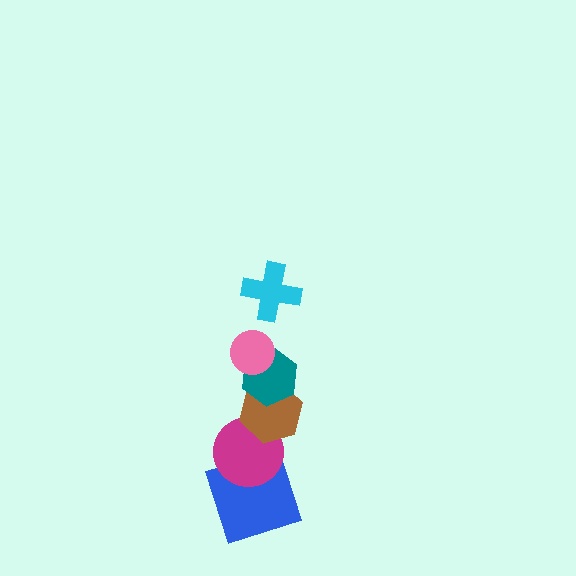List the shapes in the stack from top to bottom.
From top to bottom: the cyan cross, the pink circle, the teal hexagon, the brown hexagon, the magenta circle, the blue square.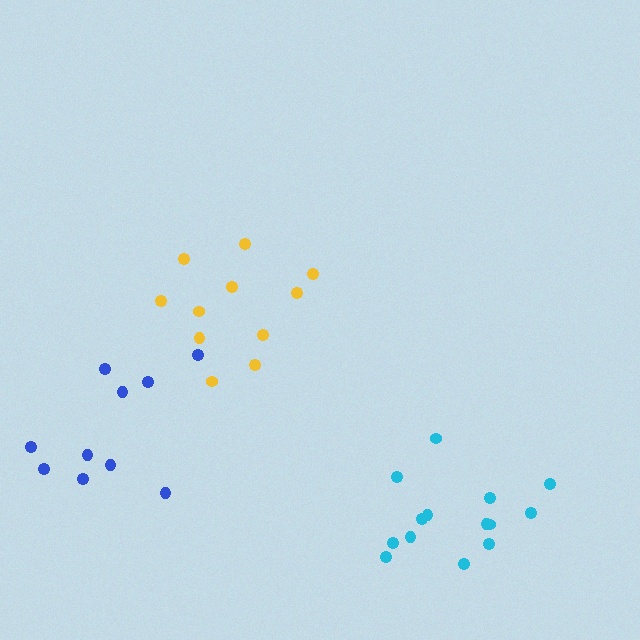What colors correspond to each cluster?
The clusters are colored: yellow, blue, cyan.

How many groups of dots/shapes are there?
There are 3 groups.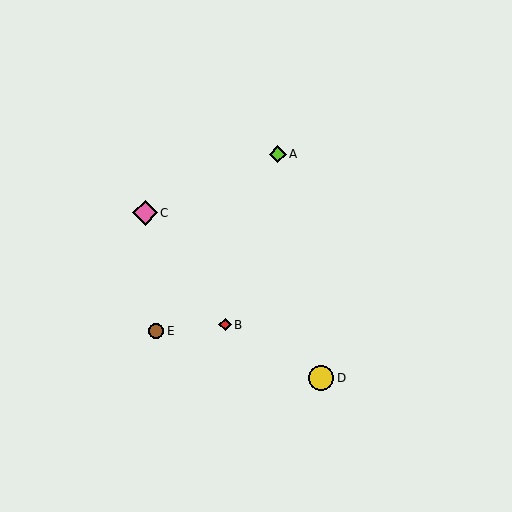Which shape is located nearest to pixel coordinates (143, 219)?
The pink diamond (labeled C) at (145, 213) is nearest to that location.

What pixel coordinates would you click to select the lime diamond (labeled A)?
Click at (278, 154) to select the lime diamond A.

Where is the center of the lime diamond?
The center of the lime diamond is at (278, 154).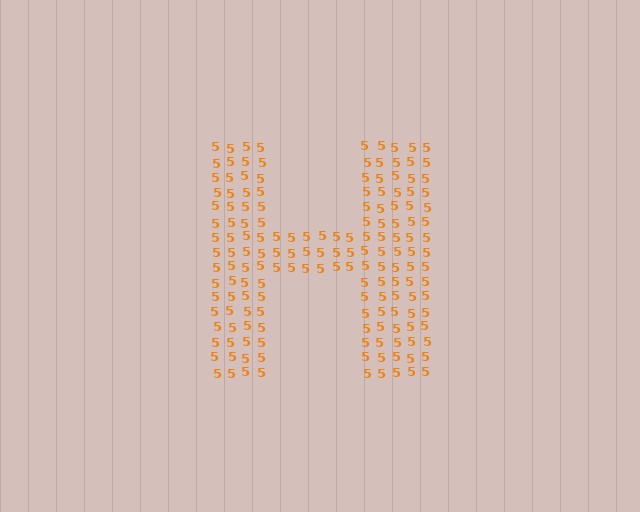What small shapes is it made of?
It is made of small digit 5's.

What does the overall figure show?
The overall figure shows the letter H.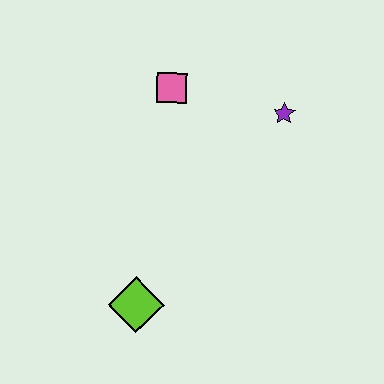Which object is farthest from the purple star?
The lime diamond is farthest from the purple star.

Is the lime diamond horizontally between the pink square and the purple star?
No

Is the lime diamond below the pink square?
Yes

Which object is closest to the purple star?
The pink square is closest to the purple star.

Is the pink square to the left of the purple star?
Yes